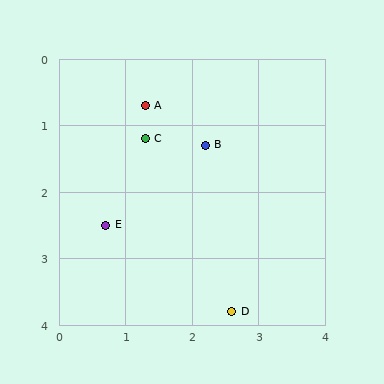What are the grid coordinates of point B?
Point B is at approximately (2.2, 1.3).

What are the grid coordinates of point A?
Point A is at approximately (1.3, 0.7).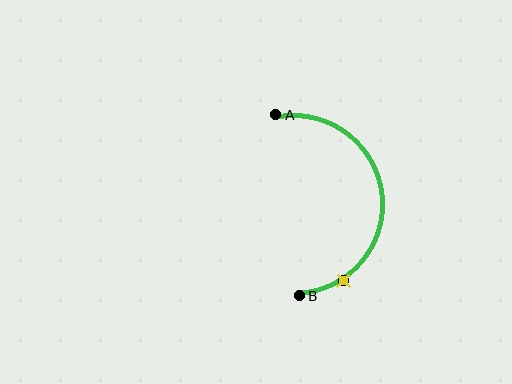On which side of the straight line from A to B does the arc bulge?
The arc bulges to the right of the straight line connecting A and B.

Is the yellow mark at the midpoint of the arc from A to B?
No. The yellow mark lies on the arc but is closer to endpoint B. The arc midpoint would be at the point on the curve equidistant along the arc from both A and B.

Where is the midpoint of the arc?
The arc midpoint is the point on the curve farthest from the straight line joining A and B. It sits to the right of that line.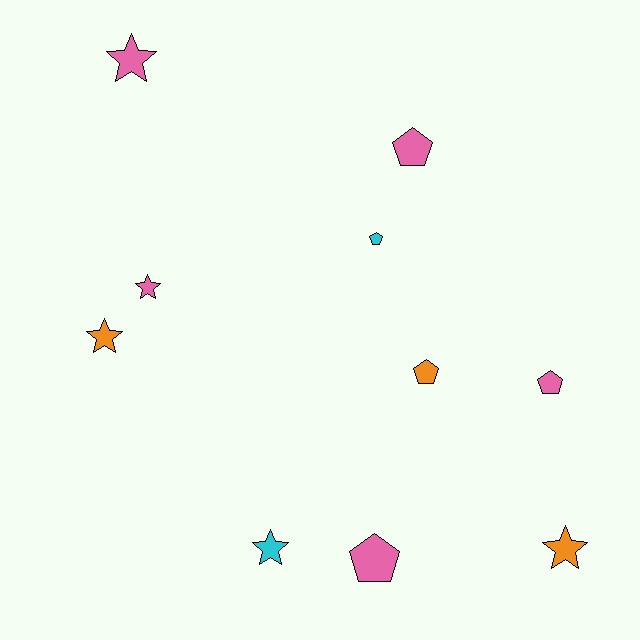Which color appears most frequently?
Pink, with 5 objects.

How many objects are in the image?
There are 10 objects.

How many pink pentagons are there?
There are 3 pink pentagons.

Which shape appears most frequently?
Pentagon, with 5 objects.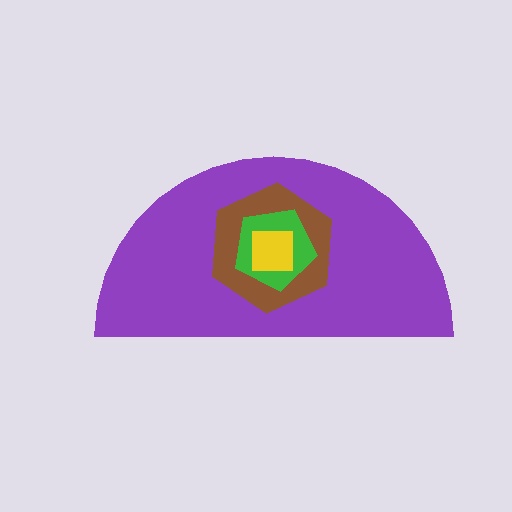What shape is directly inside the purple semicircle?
The brown hexagon.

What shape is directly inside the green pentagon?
The yellow square.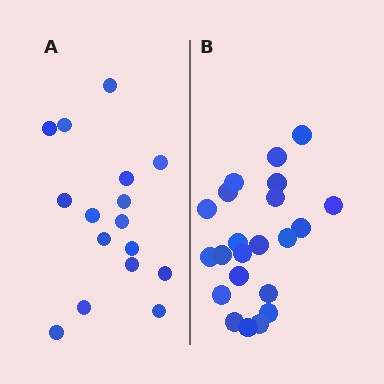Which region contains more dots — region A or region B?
Region B (the right region) has more dots.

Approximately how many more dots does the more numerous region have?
Region B has about 6 more dots than region A.